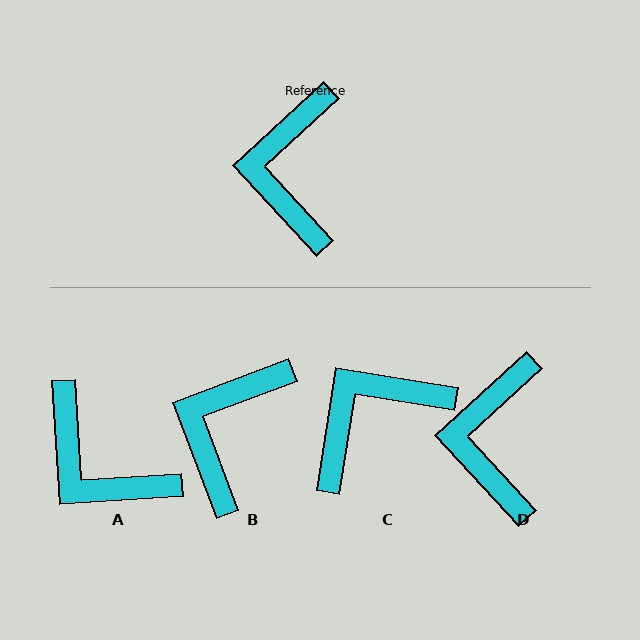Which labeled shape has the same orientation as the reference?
D.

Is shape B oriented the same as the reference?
No, it is off by about 22 degrees.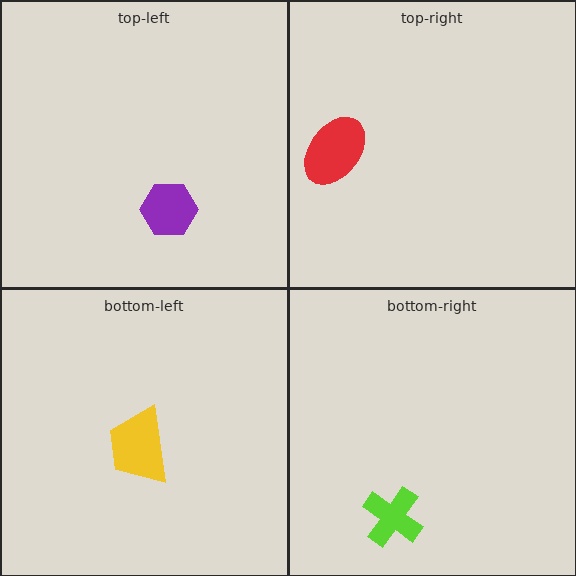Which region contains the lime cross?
The bottom-right region.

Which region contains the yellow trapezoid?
The bottom-left region.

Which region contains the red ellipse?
The top-right region.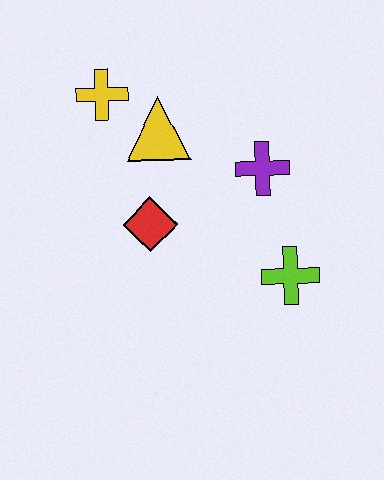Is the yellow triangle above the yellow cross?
No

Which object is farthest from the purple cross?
The yellow cross is farthest from the purple cross.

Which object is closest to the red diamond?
The yellow triangle is closest to the red diamond.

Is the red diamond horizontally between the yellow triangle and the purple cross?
No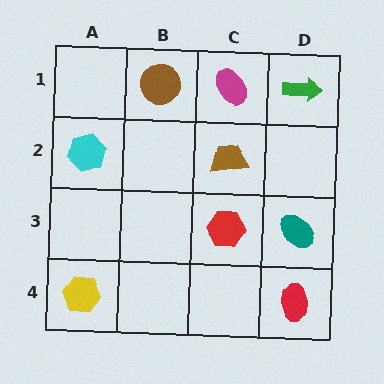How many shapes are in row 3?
2 shapes.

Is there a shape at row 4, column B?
No, that cell is empty.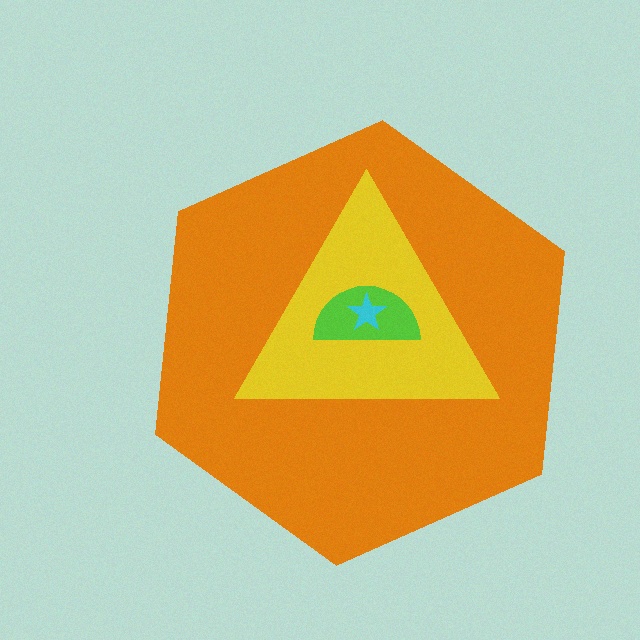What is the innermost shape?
The cyan star.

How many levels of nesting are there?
4.